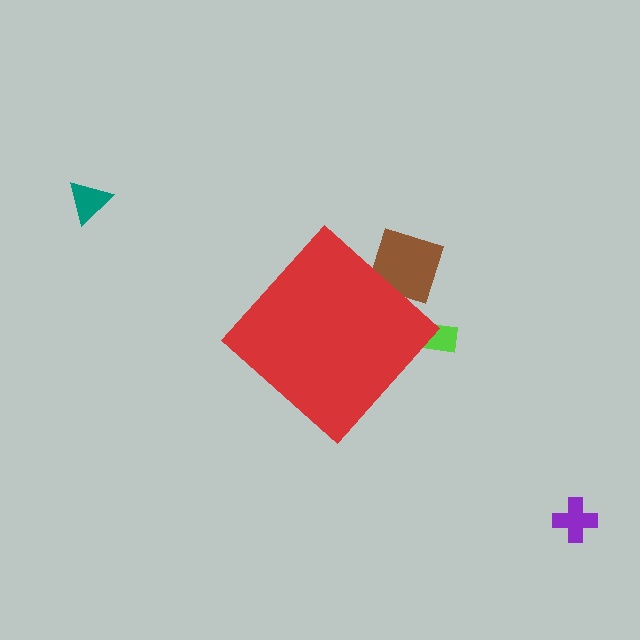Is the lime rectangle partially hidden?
Yes, the lime rectangle is partially hidden behind the red diamond.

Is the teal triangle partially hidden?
No, the teal triangle is fully visible.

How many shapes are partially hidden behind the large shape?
2 shapes are partially hidden.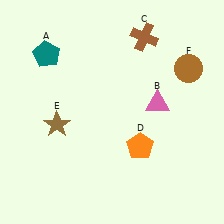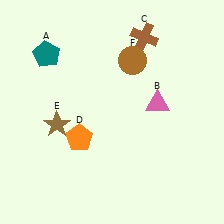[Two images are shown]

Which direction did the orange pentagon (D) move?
The orange pentagon (D) moved left.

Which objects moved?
The objects that moved are: the orange pentagon (D), the brown circle (F).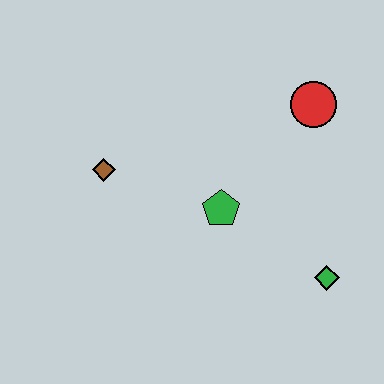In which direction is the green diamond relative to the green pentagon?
The green diamond is to the right of the green pentagon.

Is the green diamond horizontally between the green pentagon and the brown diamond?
No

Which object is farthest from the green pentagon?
The red circle is farthest from the green pentagon.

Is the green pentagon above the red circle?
No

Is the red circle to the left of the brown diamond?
No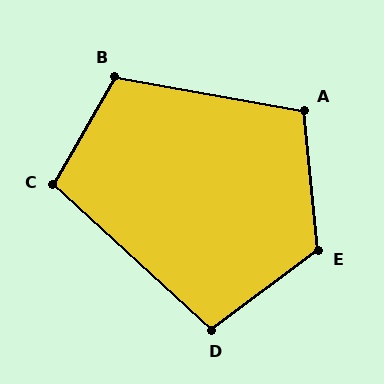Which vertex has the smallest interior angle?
D, at approximately 101 degrees.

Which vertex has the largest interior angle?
E, at approximately 121 degrees.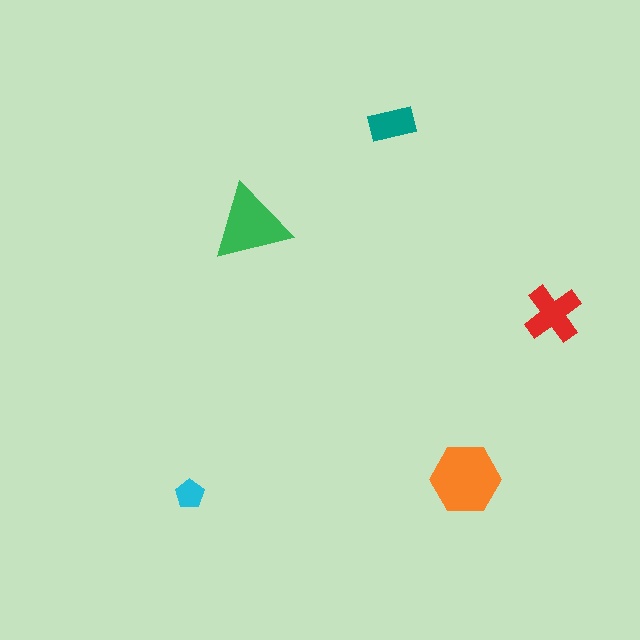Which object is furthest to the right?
The red cross is rightmost.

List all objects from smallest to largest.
The cyan pentagon, the teal rectangle, the red cross, the green triangle, the orange hexagon.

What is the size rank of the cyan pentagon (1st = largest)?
5th.